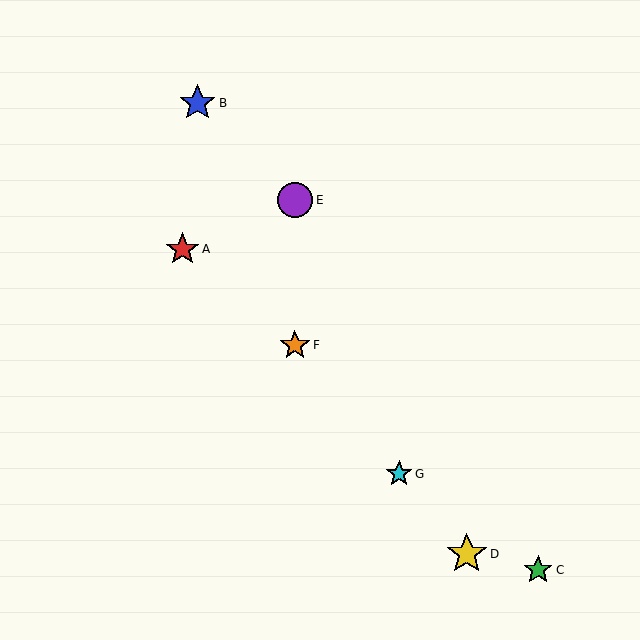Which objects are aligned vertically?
Objects E, F are aligned vertically.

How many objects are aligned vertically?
2 objects (E, F) are aligned vertically.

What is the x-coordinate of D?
Object D is at x≈467.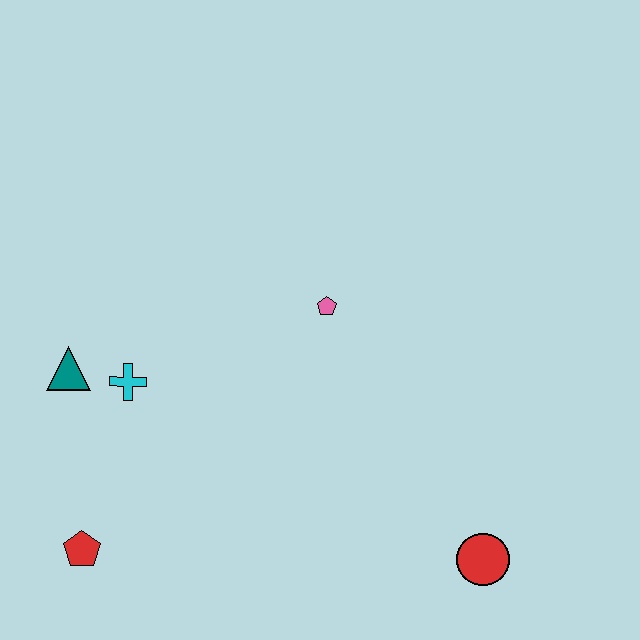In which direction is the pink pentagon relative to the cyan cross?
The pink pentagon is to the right of the cyan cross.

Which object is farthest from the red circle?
The teal triangle is farthest from the red circle.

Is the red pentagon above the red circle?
Yes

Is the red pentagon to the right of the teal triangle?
Yes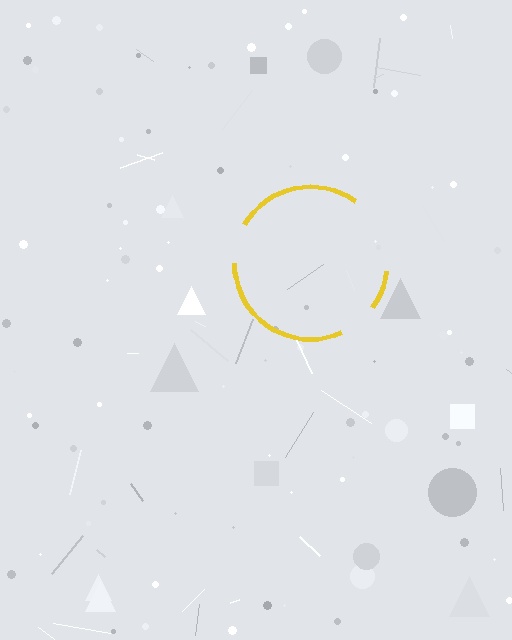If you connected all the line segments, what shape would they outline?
They would outline a circle.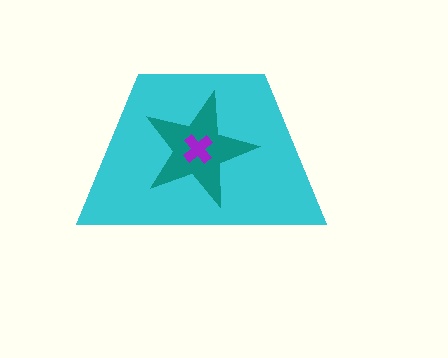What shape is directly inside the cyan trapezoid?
The teal star.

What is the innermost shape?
The purple cross.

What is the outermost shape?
The cyan trapezoid.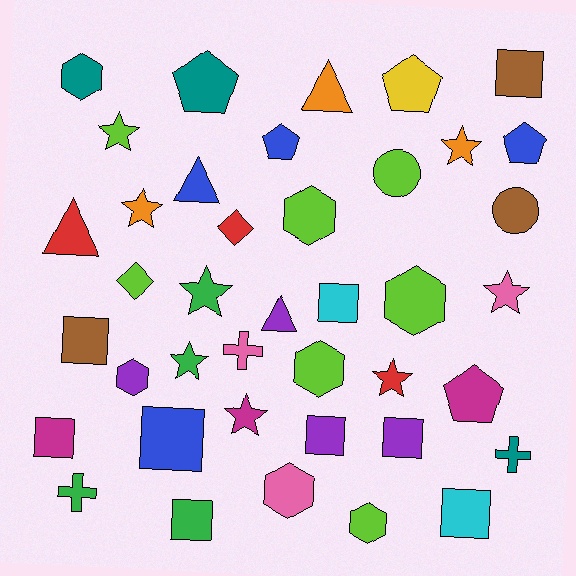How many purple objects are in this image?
There are 4 purple objects.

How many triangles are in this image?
There are 4 triangles.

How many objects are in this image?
There are 40 objects.